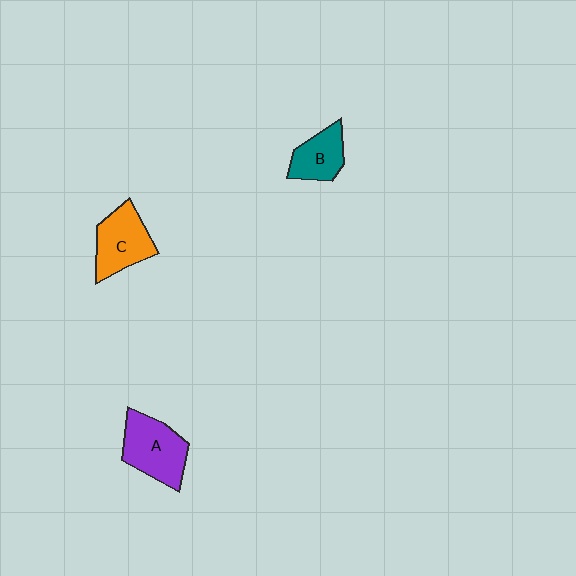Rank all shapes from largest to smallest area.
From largest to smallest: A (purple), C (orange), B (teal).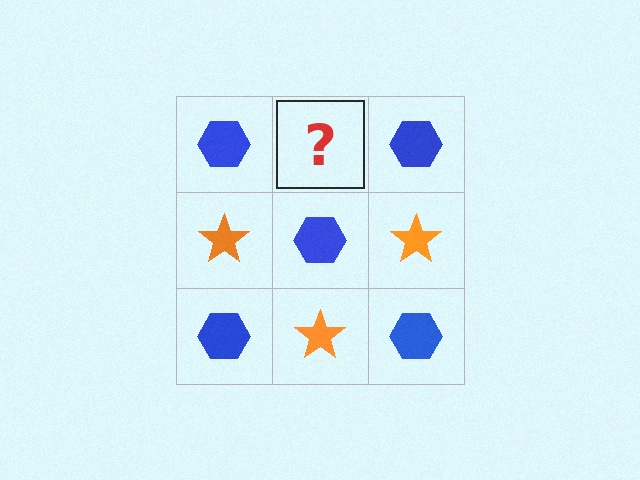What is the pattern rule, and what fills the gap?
The rule is that it alternates blue hexagon and orange star in a checkerboard pattern. The gap should be filled with an orange star.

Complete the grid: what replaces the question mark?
The question mark should be replaced with an orange star.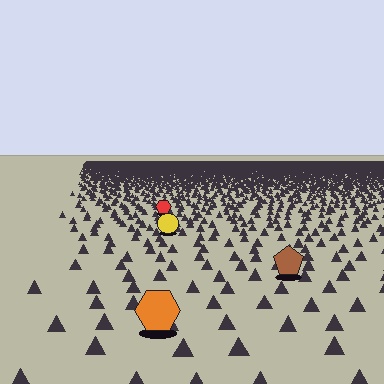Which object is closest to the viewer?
The orange hexagon is closest. The texture marks near it are larger and more spread out.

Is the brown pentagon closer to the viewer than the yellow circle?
Yes. The brown pentagon is closer — you can tell from the texture gradient: the ground texture is coarser near it.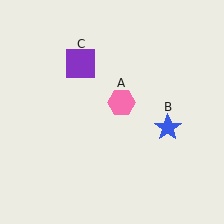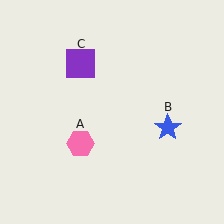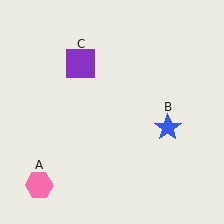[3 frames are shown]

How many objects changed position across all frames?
1 object changed position: pink hexagon (object A).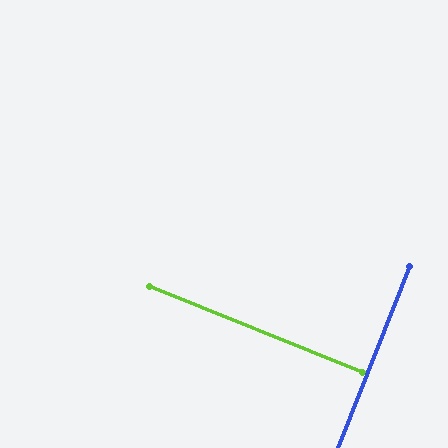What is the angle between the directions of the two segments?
Approximately 90 degrees.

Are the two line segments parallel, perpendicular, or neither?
Perpendicular — they meet at approximately 90°.